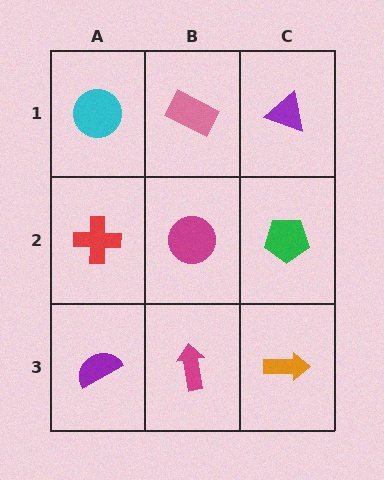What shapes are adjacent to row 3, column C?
A green pentagon (row 2, column C), a magenta arrow (row 3, column B).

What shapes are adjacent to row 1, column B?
A magenta circle (row 2, column B), a cyan circle (row 1, column A), a purple triangle (row 1, column C).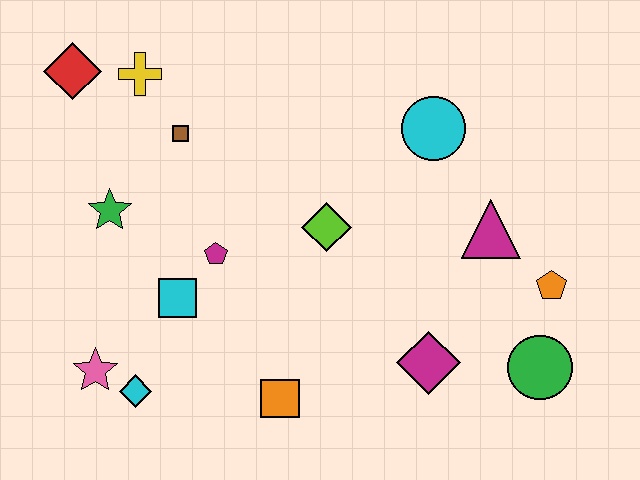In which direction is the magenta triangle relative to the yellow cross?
The magenta triangle is to the right of the yellow cross.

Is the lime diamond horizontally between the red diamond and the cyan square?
No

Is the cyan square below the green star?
Yes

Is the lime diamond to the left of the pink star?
No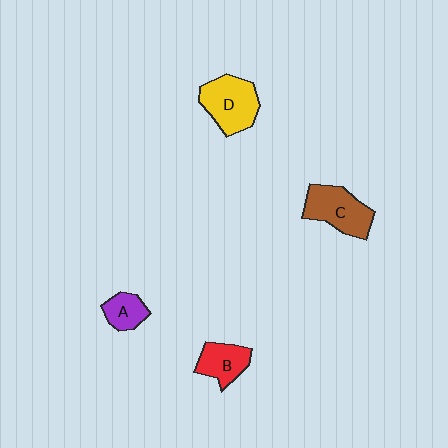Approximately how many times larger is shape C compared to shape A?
Approximately 1.9 times.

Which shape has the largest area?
Shape D (yellow).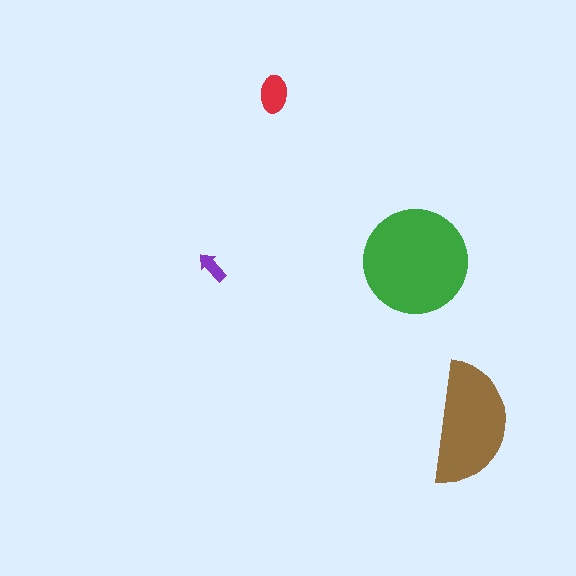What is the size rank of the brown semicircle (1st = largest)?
2nd.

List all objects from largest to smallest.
The green circle, the brown semicircle, the red ellipse, the purple arrow.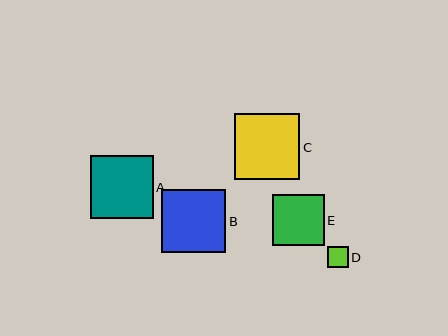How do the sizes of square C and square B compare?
Square C and square B are approximately the same size.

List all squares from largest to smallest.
From largest to smallest: C, B, A, E, D.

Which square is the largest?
Square C is the largest with a size of approximately 66 pixels.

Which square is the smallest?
Square D is the smallest with a size of approximately 21 pixels.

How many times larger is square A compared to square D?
Square A is approximately 3.0 times the size of square D.